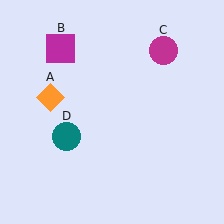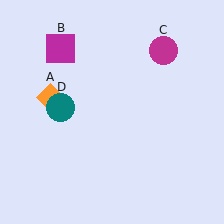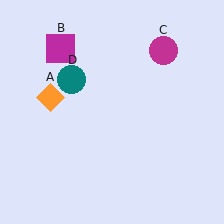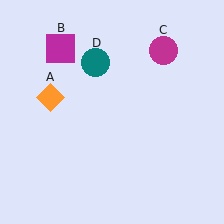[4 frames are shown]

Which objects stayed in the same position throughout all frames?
Orange diamond (object A) and magenta square (object B) and magenta circle (object C) remained stationary.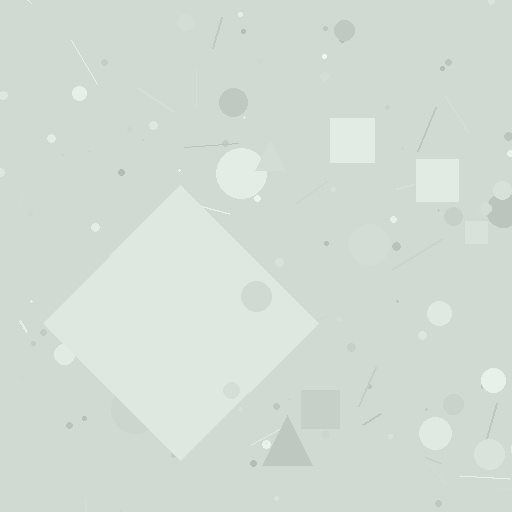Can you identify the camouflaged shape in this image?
The camouflaged shape is a diamond.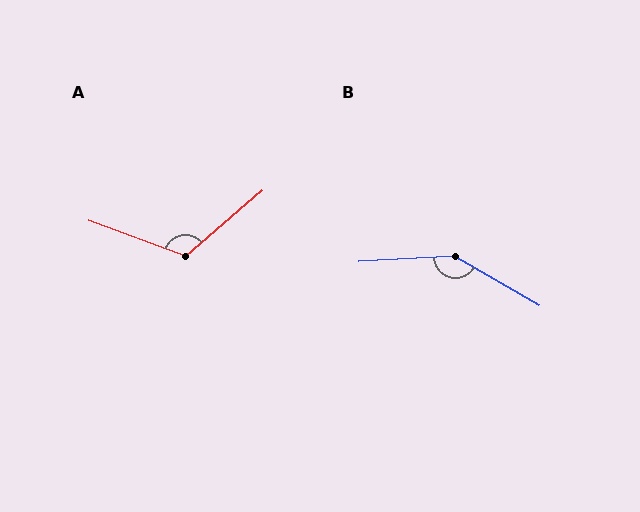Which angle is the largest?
B, at approximately 147 degrees.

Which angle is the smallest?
A, at approximately 119 degrees.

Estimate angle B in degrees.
Approximately 147 degrees.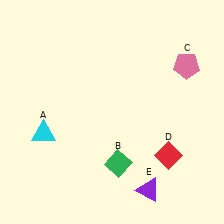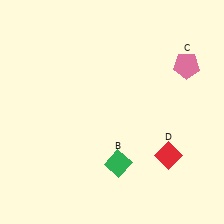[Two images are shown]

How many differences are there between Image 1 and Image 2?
There are 2 differences between the two images.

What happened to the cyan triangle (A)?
The cyan triangle (A) was removed in Image 2. It was in the bottom-left area of Image 1.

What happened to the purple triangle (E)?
The purple triangle (E) was removed in Image 2. It was in the bottom-right area of Image 1.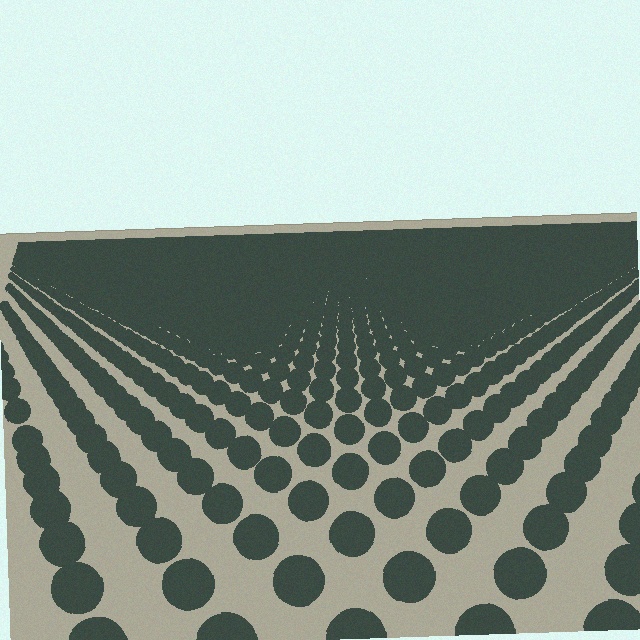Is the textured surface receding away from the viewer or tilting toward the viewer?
The surface is receding away from the viewer. Texture elements get smaller and denser toward the top.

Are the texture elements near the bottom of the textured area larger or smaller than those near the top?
Larger. Near the bottom, elements are closer to the viewer and appear at a bigger on-screen size.